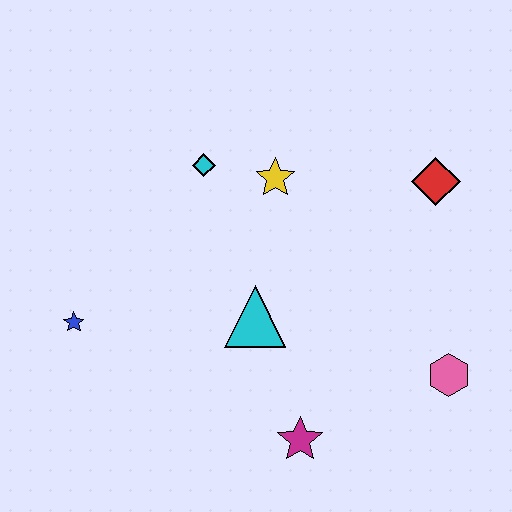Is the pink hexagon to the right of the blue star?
Yes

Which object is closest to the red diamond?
The yellow star is closest to the red diamond.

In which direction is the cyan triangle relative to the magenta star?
The cyan triangle is above the magenta star.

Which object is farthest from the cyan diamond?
The pink hexagon is farthest from the cyan diamond.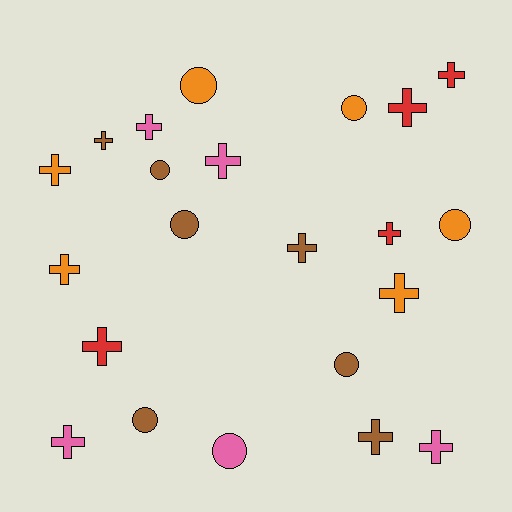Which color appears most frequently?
Brown, with 7 objects.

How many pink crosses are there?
There are 4 pink crosses.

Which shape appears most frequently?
Cross, with 14 objects.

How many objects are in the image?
There are 22 objects.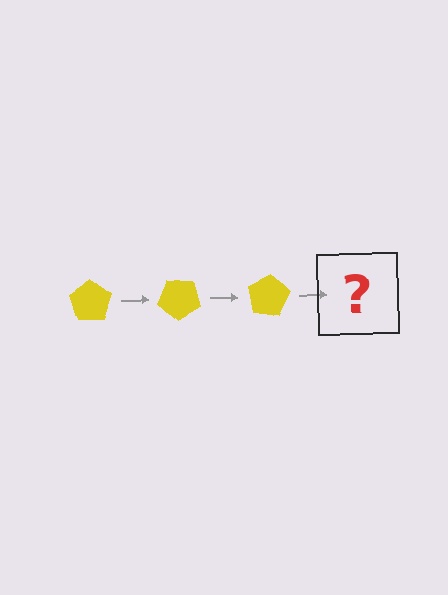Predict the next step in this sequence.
The next step is a yellow pentagon rotated 120 degrees.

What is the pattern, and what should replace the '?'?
The pattern is that the pentagon rotates 40 degrees each step. The '?' should be a yellow pentagon rotated 120 degrees.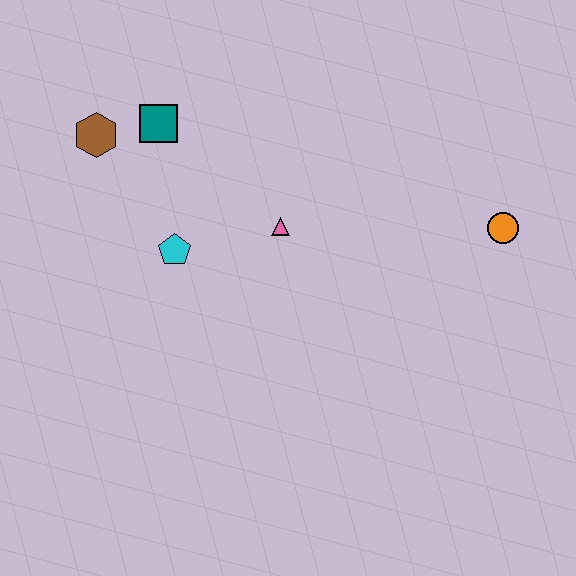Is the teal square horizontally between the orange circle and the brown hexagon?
Yes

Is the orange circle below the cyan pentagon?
No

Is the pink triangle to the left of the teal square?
No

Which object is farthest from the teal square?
The orange circle is farthest from the teal square.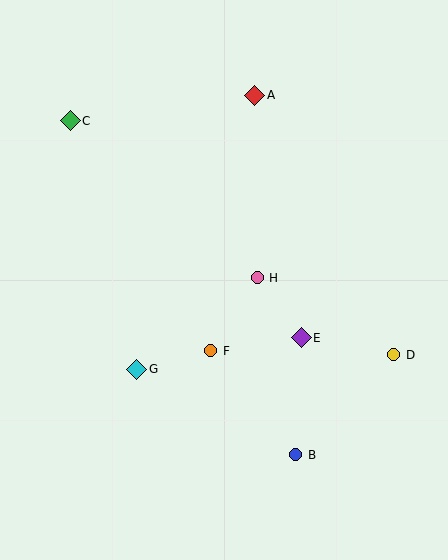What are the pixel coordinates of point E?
Point E is at (301, 338).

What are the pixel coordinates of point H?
Point H is at (257, 278).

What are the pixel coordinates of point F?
Point F is at (211, 351).